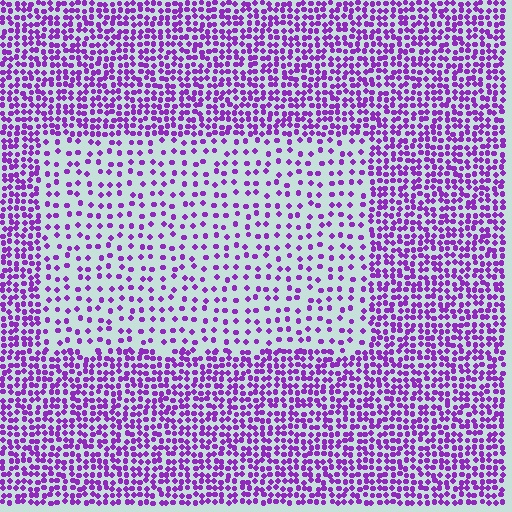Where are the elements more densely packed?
The elements are more densely packed outside the rectangle boundary.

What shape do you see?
I see a rectangle.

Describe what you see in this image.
The image contains small purple elements arranged at two different densities. A rectangle-shaped region is visible where the elements are less densely packed than the surrounding area.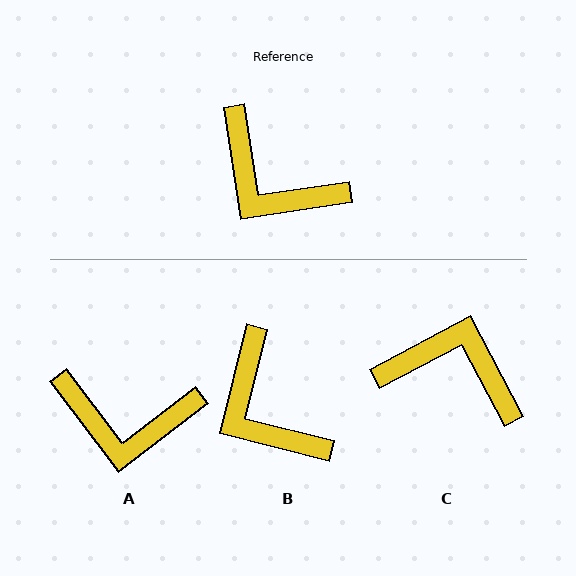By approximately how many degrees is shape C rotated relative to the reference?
Approximately 161 degrees clockwise.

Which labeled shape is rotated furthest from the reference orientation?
C, about 161 degrees away.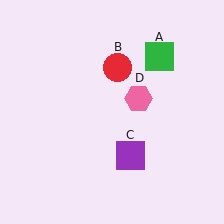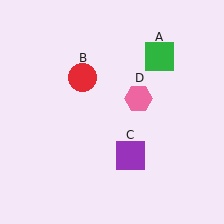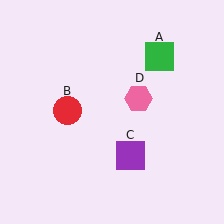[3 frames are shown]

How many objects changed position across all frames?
1 object changed position: red circle (object B).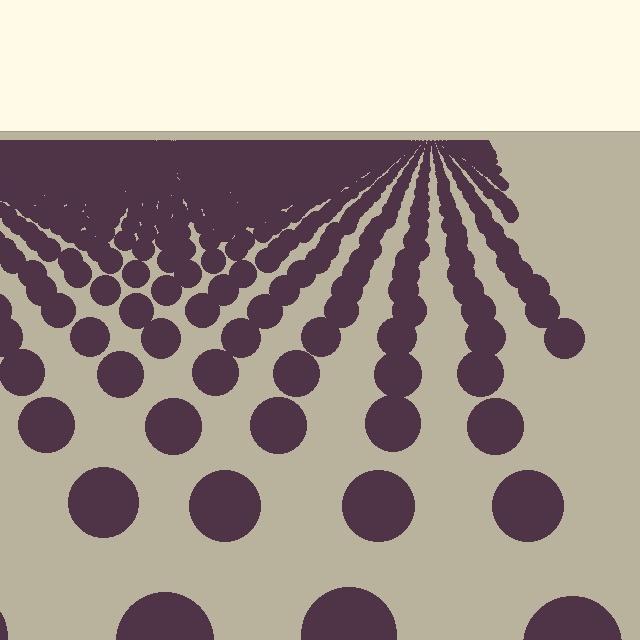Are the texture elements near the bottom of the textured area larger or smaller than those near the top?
Larger. Near the bottom, elements are closer to the viewer and appear at a bigger on-screen size.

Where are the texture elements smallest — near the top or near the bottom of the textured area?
Near the top.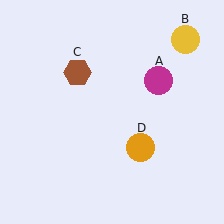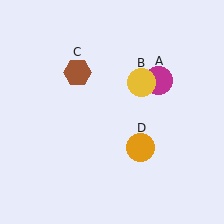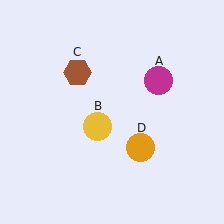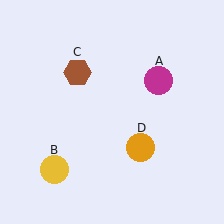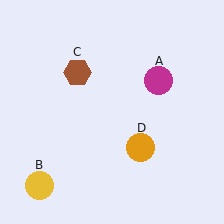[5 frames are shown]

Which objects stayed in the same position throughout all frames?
Magenta circle (object A) and brown hexagon (object C) and orange circle (object D) remained stationary.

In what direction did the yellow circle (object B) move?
The yellow circle (object B) moved down and to the left.